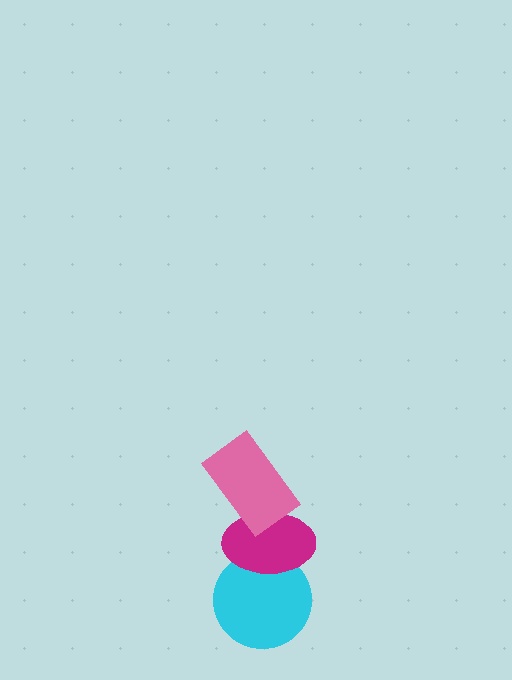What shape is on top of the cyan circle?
The magenta ellipse is on top of the cyan circle.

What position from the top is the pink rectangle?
The pink rectangle is 1st from the top.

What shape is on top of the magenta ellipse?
The pink rectangle is on top of the magenta ellipse.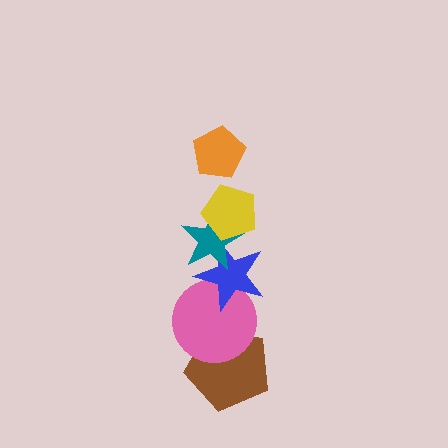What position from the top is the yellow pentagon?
The yellow pentagon is 2nd from the top.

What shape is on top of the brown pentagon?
The pink circle is on top of the brown pentagon.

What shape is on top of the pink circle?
The blue star is on top of the pink circle.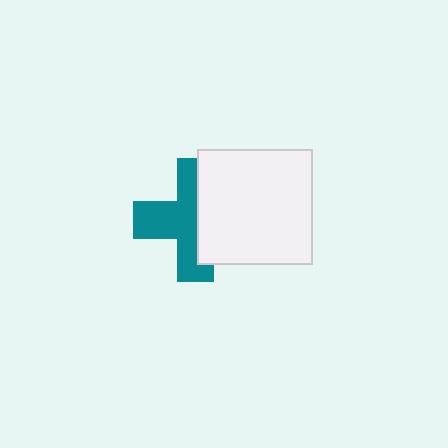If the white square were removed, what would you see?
You would see the complete teal cross.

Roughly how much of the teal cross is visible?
About half of it is visible (roughly 56%).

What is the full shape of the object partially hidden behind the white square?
The partially hidden object is a teal cross.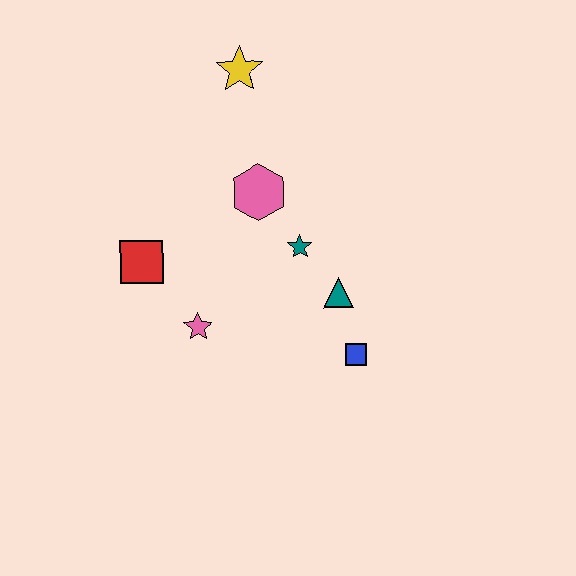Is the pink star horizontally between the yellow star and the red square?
Yes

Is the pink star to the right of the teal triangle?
No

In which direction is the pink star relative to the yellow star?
The pink star is below the yellow star.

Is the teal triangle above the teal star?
No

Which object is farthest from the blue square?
The yellow star is farthest from the blue square.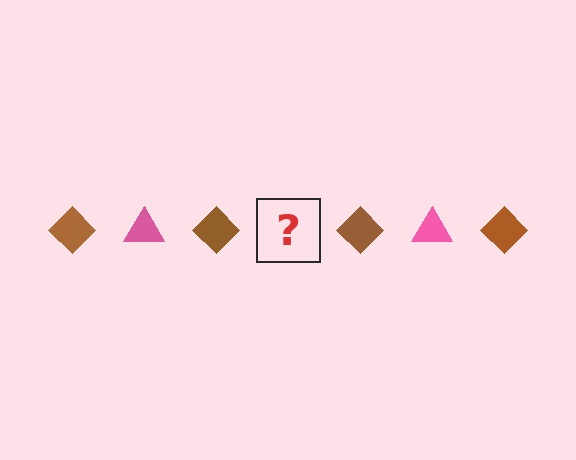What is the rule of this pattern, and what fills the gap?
The rule is that the pattern alternates between brown diamond and pink triangle. The gap should be filled with a pink triangle.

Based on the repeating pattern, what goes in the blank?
The blank should be a pink triangle.